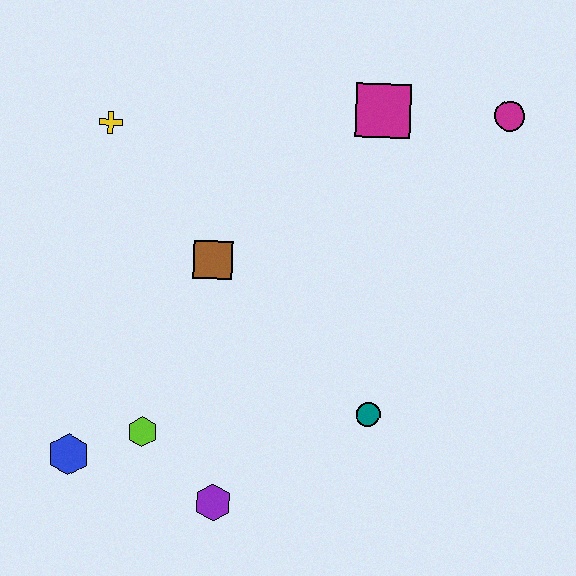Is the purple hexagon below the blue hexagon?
Yes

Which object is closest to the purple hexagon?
The lime hexagon is closest to the purple hexagon.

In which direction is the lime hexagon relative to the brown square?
The lime hexagon is below the brown square.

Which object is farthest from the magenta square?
The blue hexagon is farthest from the magenta square.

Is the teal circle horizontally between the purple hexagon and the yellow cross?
No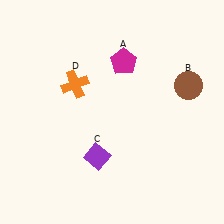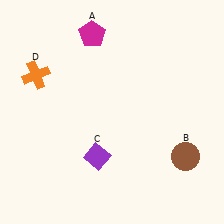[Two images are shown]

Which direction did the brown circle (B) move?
The brown circle (B) moved down.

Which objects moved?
The objects that moved are: the magenta pentagon (A), the brown circle (B), the orange cross (D).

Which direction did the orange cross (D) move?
The orange cross (D) moved left.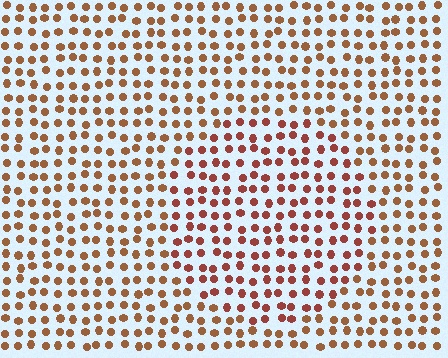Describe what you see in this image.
The image is filled with small brown elements in a uniform arrangement. A circle-shaped region is visible where the elements are tinted to a slightly different hue, forming a subtle color boundary.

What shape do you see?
I see a circle.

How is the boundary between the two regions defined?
The boundary is defined purely by a slight shift in hue (about 22 degrees). Spacing, size, and orientation are identical on both sides.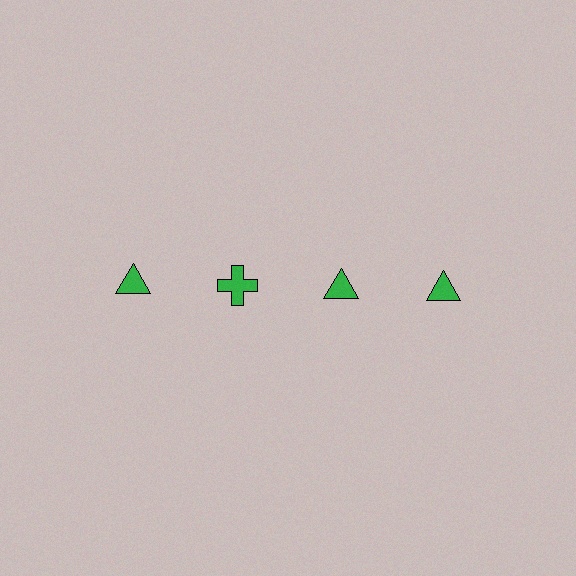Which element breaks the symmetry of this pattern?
The green cross in the top row, second from left column breaks the symmetry. All other shapes are green triangles.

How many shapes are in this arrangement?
There are 4 shapes arranged in a grid pattern.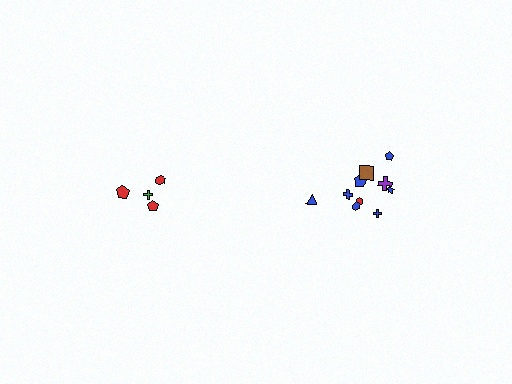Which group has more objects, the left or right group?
The right group.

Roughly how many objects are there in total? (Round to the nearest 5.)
Roughly 15 objects in total.